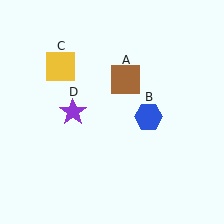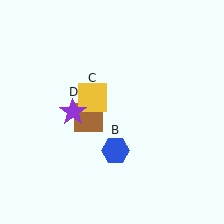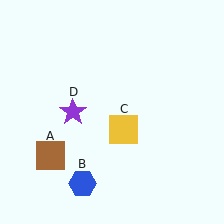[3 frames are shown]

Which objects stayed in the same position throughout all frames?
Purple star (object D) remained stationary.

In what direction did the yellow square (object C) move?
The yellow square (object C) moved down and to the right.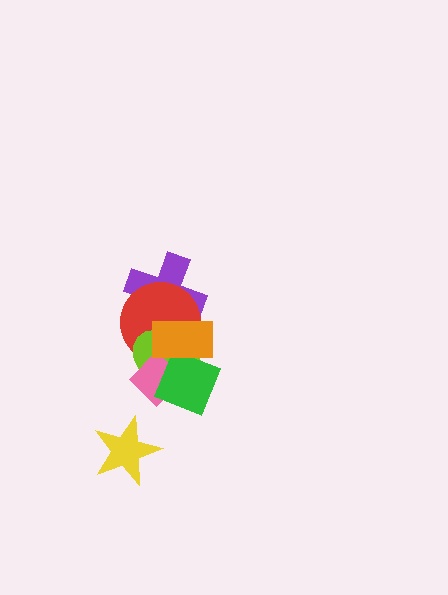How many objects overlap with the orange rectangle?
5 objects overlap with the orange rectangle.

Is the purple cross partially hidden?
Yes, it is partially covered by another shape.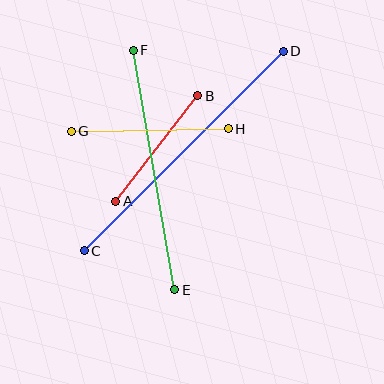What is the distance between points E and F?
The distance is approximately 243 pixels.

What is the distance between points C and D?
The distance is approximately 282 pixels.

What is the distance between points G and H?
The distance is approximately 157 pixels.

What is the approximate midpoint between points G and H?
The midpoint is at approximately (150, 130) pixels.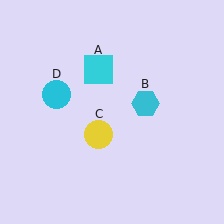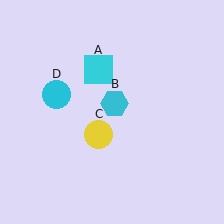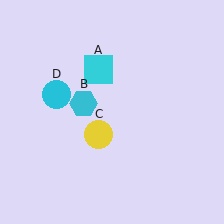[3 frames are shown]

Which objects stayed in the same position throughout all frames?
Cyan square (object A) and yellow circle (object C) and cyan circle (object D) remained stationary.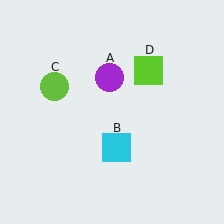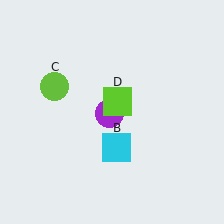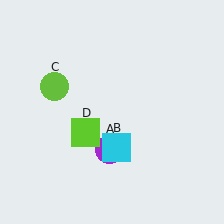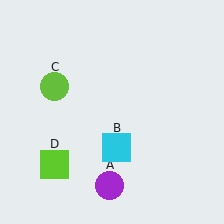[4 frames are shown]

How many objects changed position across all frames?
2 objects changed position: purple circle (object A), lime square (object D).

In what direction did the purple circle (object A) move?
The purple circle (object A) moved down.